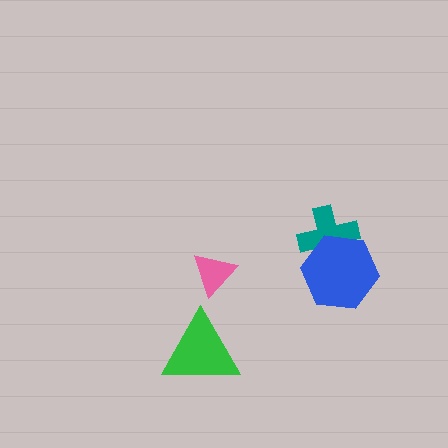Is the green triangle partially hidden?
No, no other shape covers it.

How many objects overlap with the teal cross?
1 object overlaps with the teal cross.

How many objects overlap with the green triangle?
0 objects overlap with the green triangle.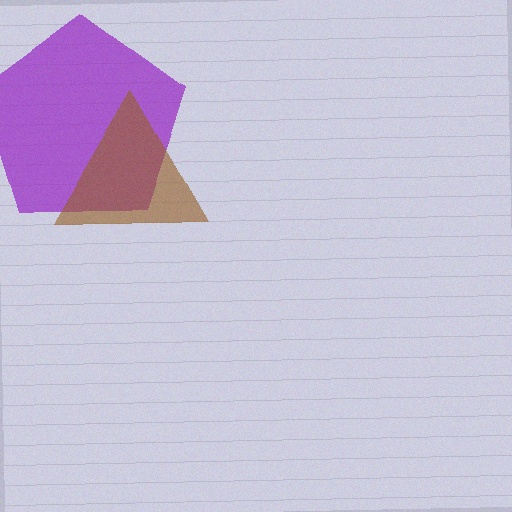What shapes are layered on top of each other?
The layered shapes are: a purple pentagon, a brown triangle.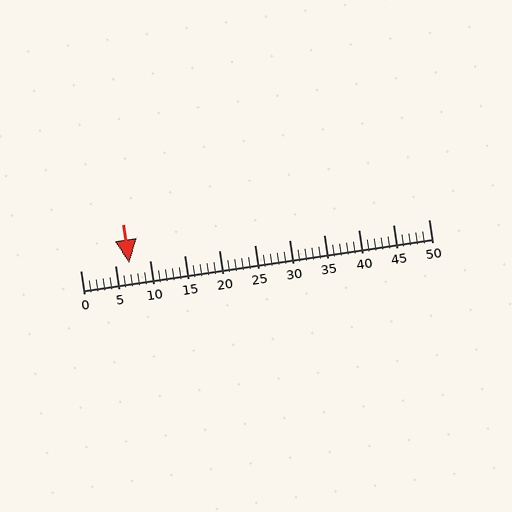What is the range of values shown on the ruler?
The ruler shows values from 0 to 50.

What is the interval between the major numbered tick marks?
The major tick marks are spaced 5 units apart.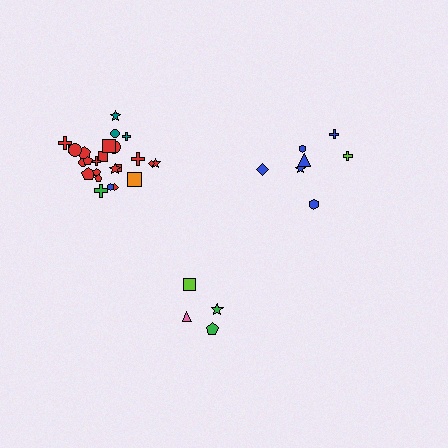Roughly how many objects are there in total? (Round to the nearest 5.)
Roughly 35 objects in total.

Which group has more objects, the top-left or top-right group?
The top-left group.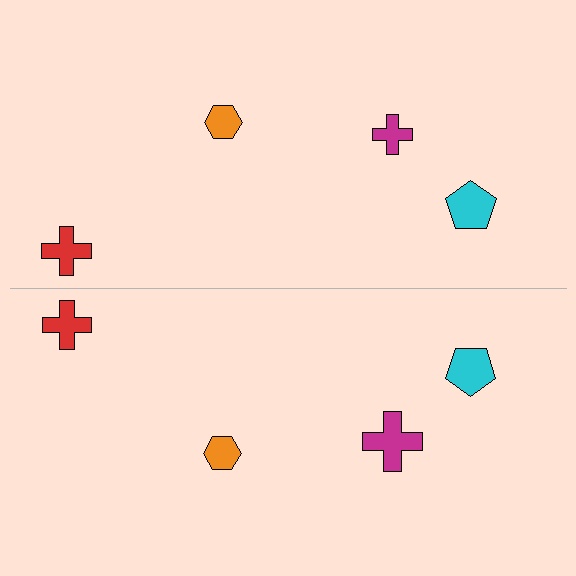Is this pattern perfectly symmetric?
No, the pattern is not perfectly symmetric. The magenta cross on the bottom side has a different size than its mirror counterpart.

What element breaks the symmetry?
The magenta cross on the bottom side has a different size than its mirror counterpart.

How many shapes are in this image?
There are 8 shapes in this image.